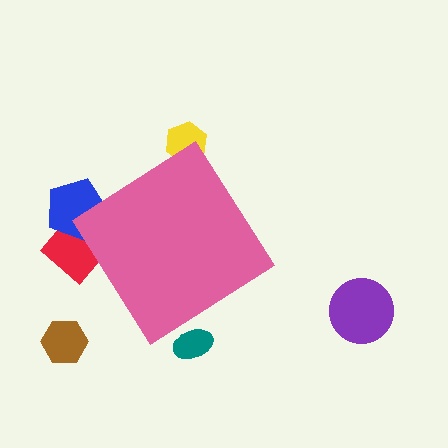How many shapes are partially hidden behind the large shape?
4 shapes are partially hidden.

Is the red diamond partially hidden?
Yes, the red diamond is partially hidden behind the pink diamond.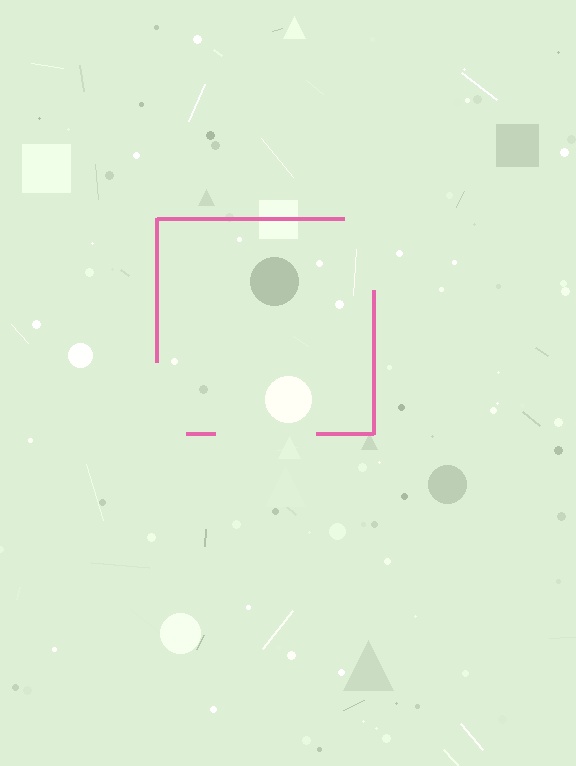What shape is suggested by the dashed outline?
The dashed outline suggests a square.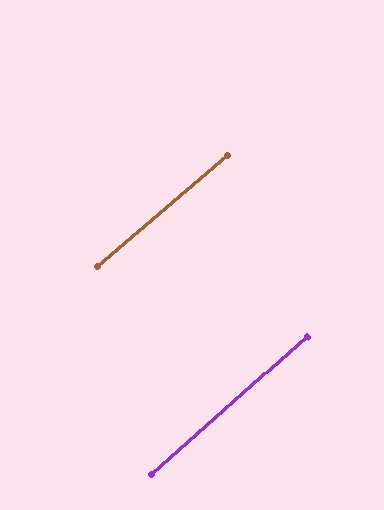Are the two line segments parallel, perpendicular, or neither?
Parallel — their directions differ by only 1.5°.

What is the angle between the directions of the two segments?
Approximately 2 degrees.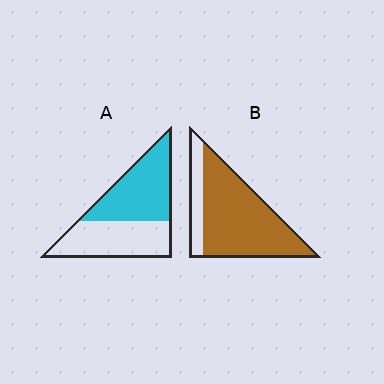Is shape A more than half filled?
Roughly half.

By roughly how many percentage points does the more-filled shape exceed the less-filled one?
By roughly 30 percentage points (B over A).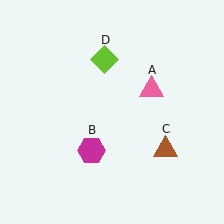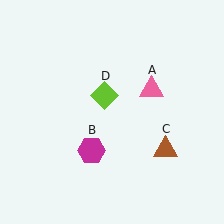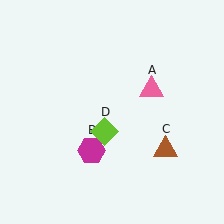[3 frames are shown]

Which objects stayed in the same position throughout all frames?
Pink triangle (object A) and magenta hexagon (object B) and brown triangle (object C) remained stationary.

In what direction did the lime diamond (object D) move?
The lime diamond (object D) moved down.